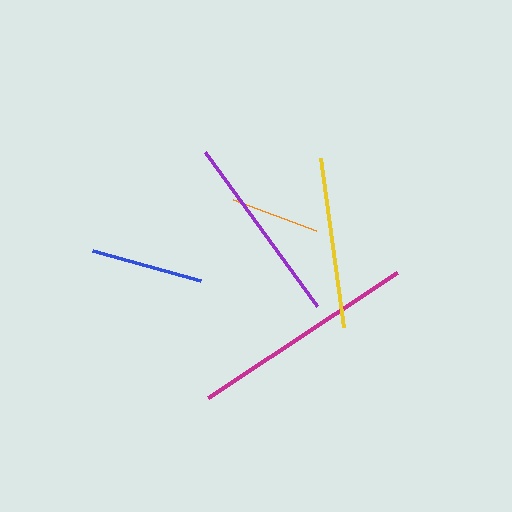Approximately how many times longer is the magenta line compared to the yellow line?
The magenta line is approximately 1.3 times the length of the yellow line.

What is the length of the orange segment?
The orange segment is approximately 88 pixels long.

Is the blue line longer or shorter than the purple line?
The purple line is longer than the blue line.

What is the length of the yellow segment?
The yellow segment is approximately 170 pixels long.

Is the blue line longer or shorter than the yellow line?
The yellow line is longer than the blue line.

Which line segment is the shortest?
The orange line is the shortest at approximately 88 pixels.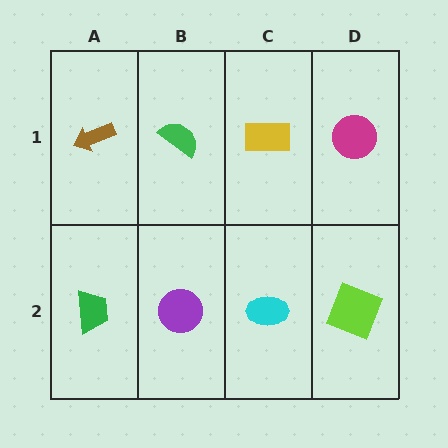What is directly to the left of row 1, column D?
A yellow rectangle.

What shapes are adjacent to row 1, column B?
A purple circle (row 2, column B), a brown arrow (row 1, column A), a yellow rectangle (row 1, column C).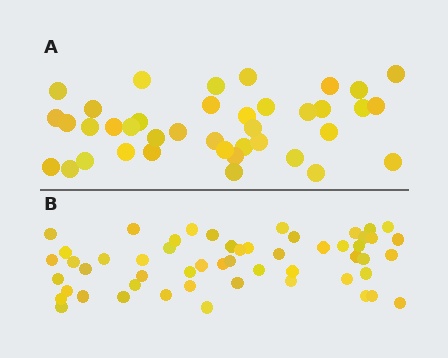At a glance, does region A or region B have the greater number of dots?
Region B (the bottom region) has more dots.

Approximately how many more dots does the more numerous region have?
Region B has approximately 15 more dots than region A.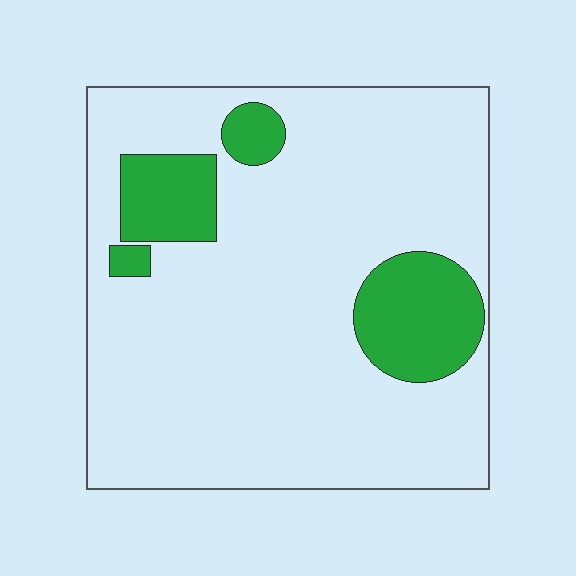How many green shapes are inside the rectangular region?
4.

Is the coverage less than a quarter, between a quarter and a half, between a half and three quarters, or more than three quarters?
Less than a quarter.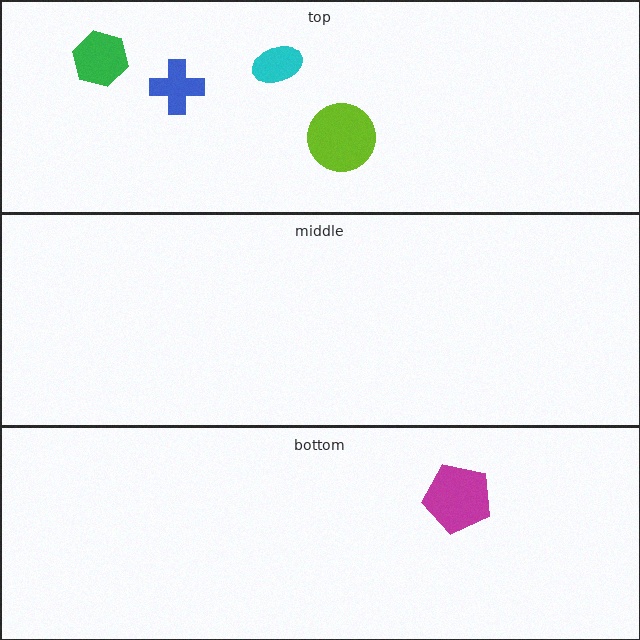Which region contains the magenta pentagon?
The bottom region.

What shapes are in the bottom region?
The magenta pentagon.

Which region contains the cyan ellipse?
The top region.